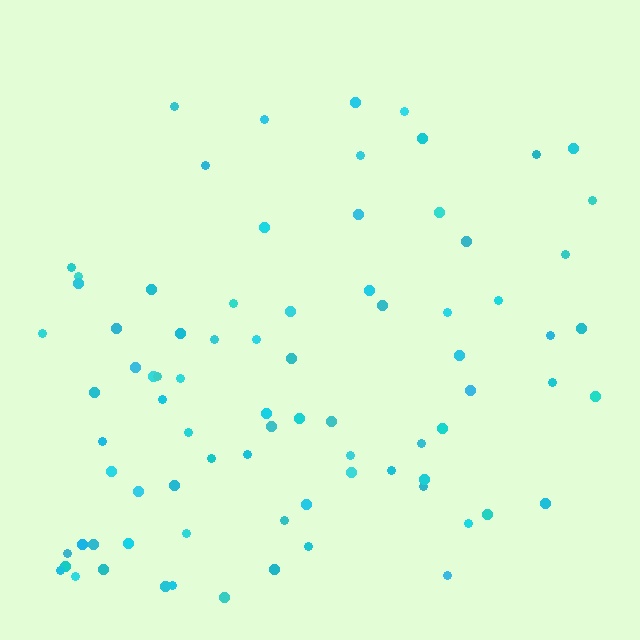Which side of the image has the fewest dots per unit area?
The top.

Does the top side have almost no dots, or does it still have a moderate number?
Still a moderate number, just noticeably fewer than the bottom.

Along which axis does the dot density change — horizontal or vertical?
Vertical.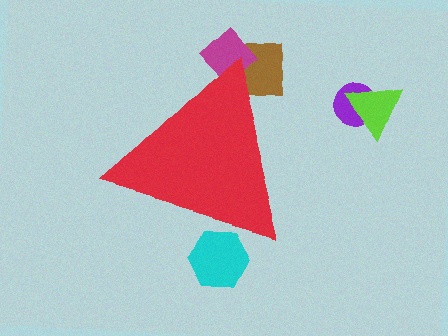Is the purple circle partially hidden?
No, the purple circle is fully visible.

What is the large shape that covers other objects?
A red triangle.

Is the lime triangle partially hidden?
No, the lime triangle is fully visible.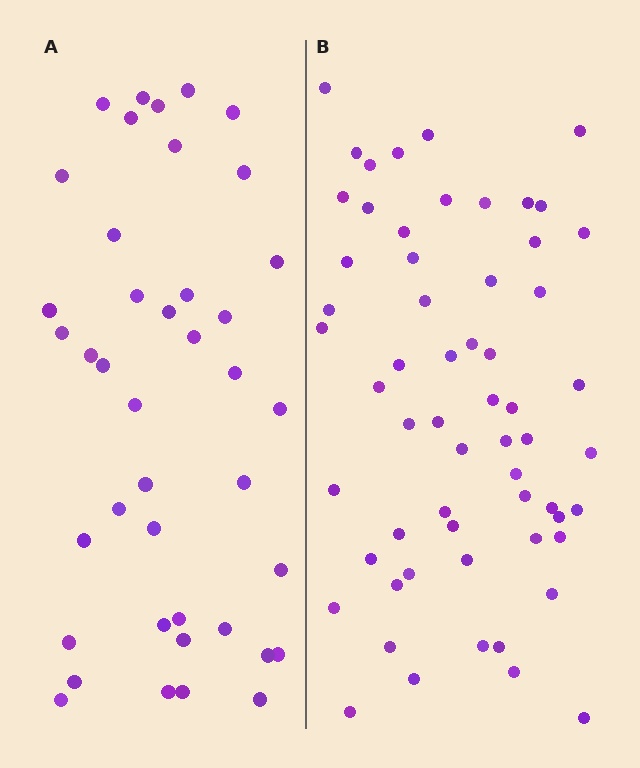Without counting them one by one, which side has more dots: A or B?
Region B (the right region) has more dots.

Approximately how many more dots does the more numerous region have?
Region B has approximately 20 more dots than region A.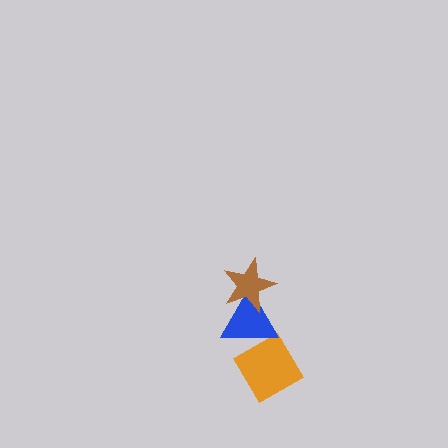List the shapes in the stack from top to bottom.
From top to bottom: the brown star, the blue triangle, the orange diamond.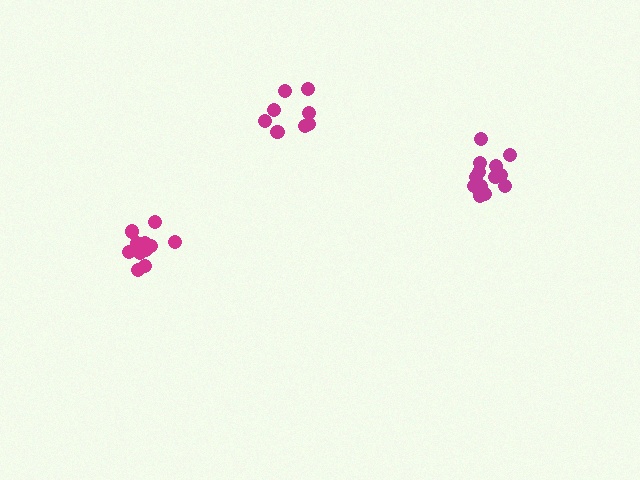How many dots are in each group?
Group 1: 12 dots, Group 2: 13 dots, Group 3: 8 dots (33 total).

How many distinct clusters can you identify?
There are 3 distinct clusters.